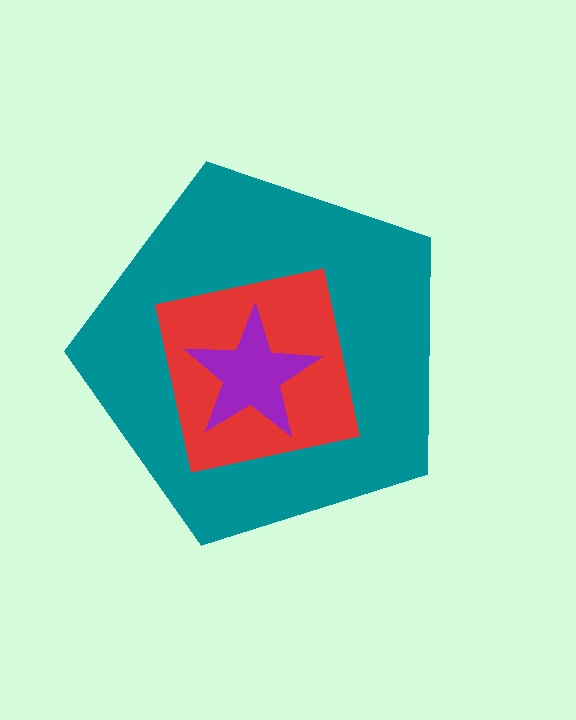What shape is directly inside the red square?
The purple star.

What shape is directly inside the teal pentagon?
The red square.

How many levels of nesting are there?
3.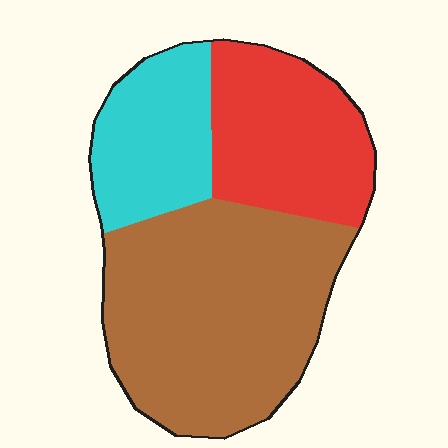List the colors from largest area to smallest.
From largest to smallest: brown, red, cyan.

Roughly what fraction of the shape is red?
Red takes up about one quarter (1/4) of the shape.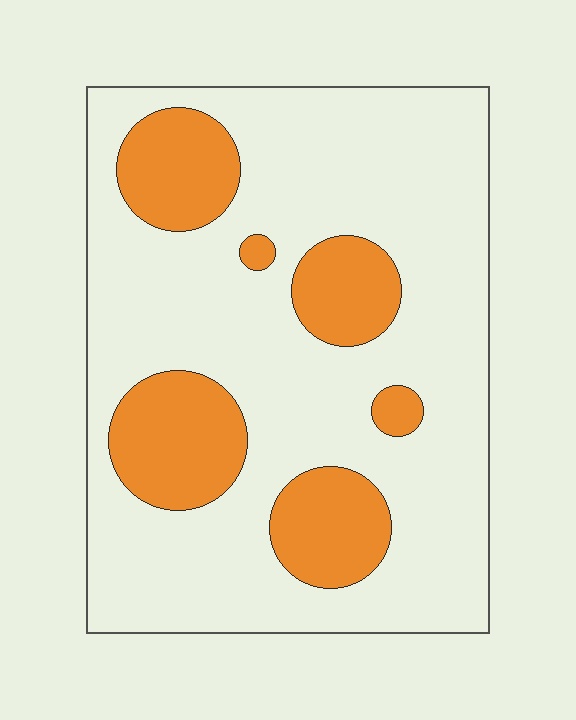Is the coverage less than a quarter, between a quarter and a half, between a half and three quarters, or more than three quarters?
Less than a quarter.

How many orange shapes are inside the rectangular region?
6.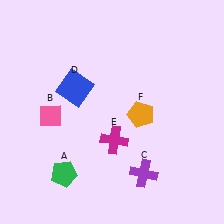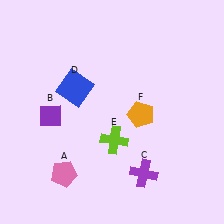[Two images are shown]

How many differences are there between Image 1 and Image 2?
There are 3 differences between the two images.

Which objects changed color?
A changed from green to pink. B changed from pink to purple. E changed from magenta to lime.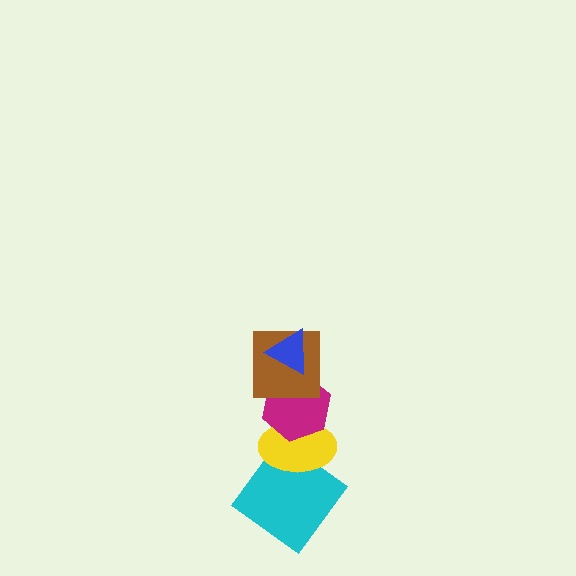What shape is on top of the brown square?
The blue triangle is on top of the brown square.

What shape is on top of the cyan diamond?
The yellow ellipse is on top of the cyan diamond.